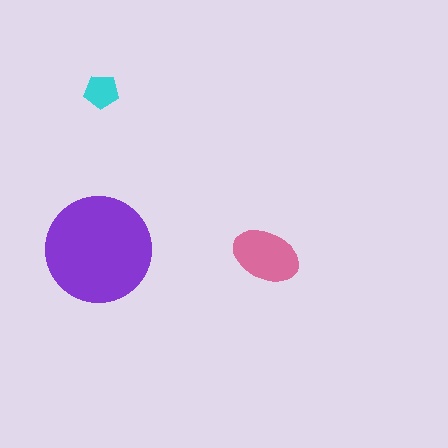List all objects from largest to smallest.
The purple circle, the pink ellipse, the cyan pentagon.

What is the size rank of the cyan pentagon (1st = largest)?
3rd.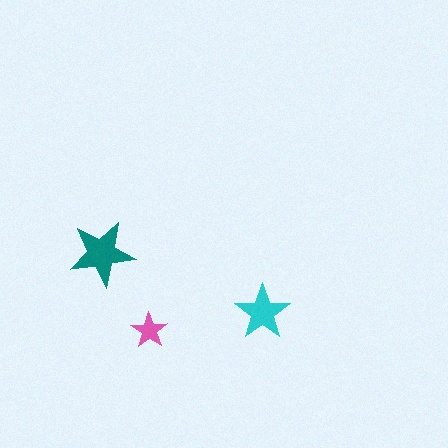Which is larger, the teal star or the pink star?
The teal one.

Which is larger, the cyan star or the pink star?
The cyan one.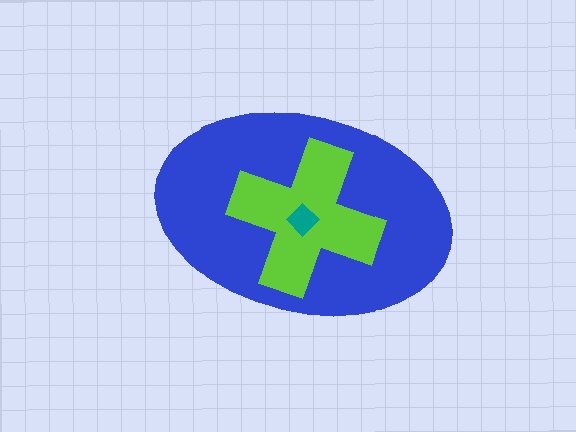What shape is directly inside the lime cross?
The teal diamond.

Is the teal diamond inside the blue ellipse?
Yes.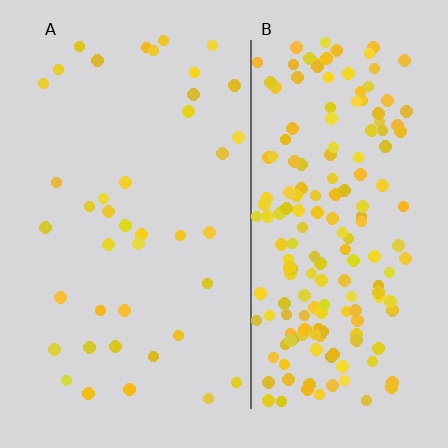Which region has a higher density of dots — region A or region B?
B (the right).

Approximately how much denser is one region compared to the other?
Approximately 4.7× — region B over region A.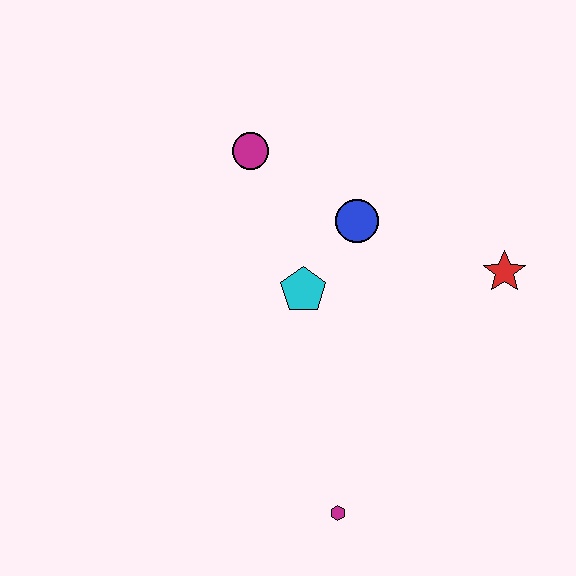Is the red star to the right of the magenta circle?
Yes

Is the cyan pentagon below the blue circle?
Yes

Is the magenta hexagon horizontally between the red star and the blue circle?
No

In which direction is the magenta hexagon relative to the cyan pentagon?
The magenta hexagon is below the cyan pentagon.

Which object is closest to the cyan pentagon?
The blue circle is closest to the cyan pentagon.